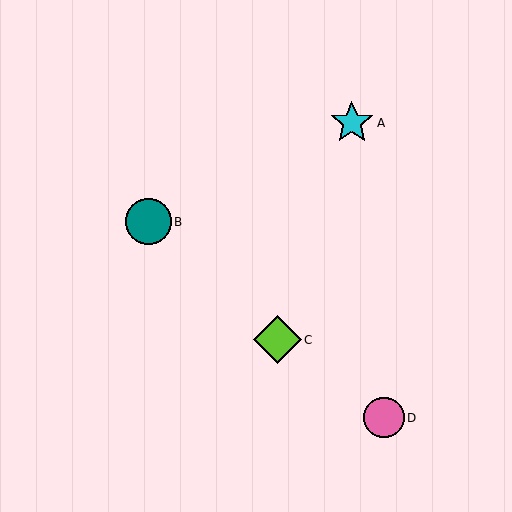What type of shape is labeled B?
Shape B is a teal circle.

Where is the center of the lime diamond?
The center of the lime diamond is at (277, 340).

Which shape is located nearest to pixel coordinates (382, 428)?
The pink circle (labeled D) at (384, 418) is nearest to that location.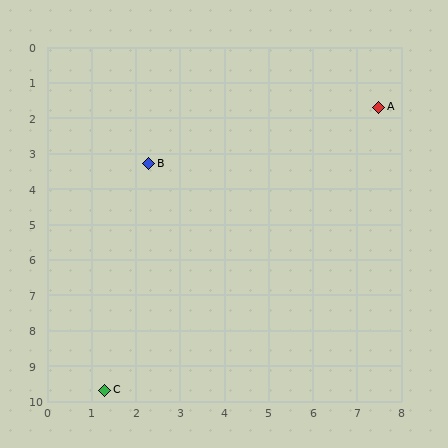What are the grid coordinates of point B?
Point B is at approximately (2.3, 3.3).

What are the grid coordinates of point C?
Point C is at approximately (1.3, 9.7).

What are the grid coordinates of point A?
Point A is at approximately (7.5, 1.7).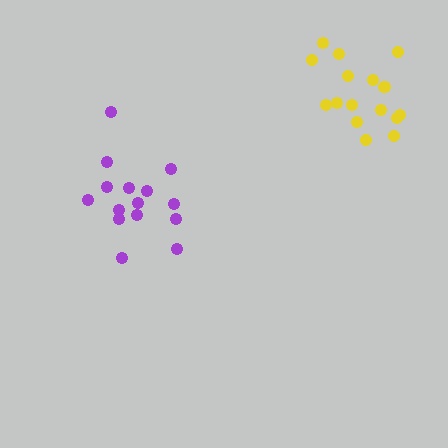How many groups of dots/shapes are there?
There are 2 groups.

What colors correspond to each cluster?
The clusters are colored: yellow, purple.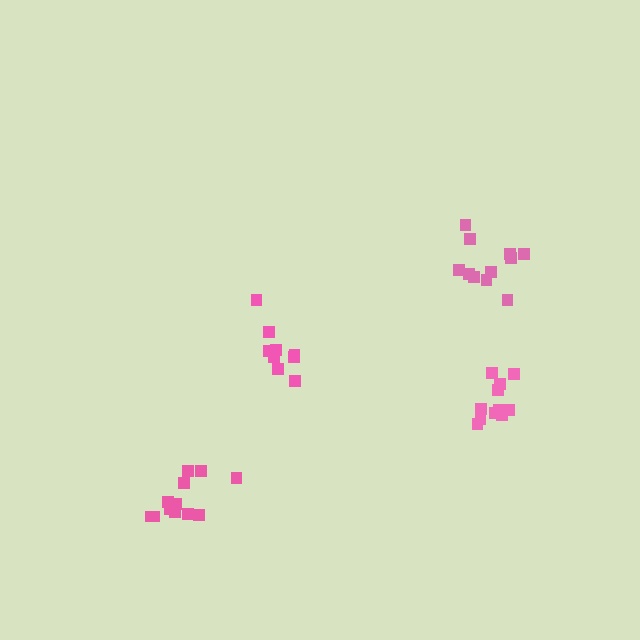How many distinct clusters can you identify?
There are 4 distinct clusters.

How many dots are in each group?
Group 1: 11 dots, Group 2: 11 dots, Group 3: 12 dots, Group 4: 10 dots (44 total).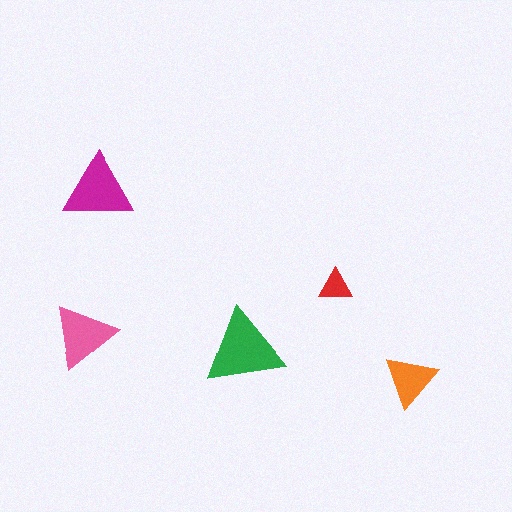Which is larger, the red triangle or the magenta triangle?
The magenta one.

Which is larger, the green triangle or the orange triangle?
The green one.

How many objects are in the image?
There are 5 objects in the image.